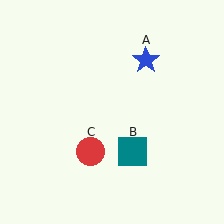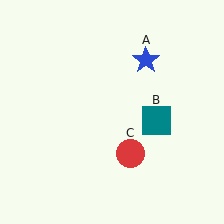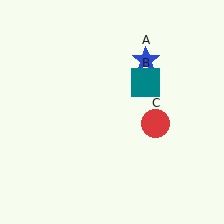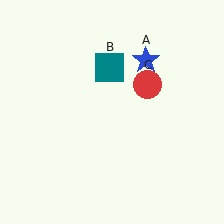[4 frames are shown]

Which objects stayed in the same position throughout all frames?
Blue star (object A) remained stationary.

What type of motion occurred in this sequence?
The teal square (object B), red circle (object C) rotated counterclockwise around the center of the scene.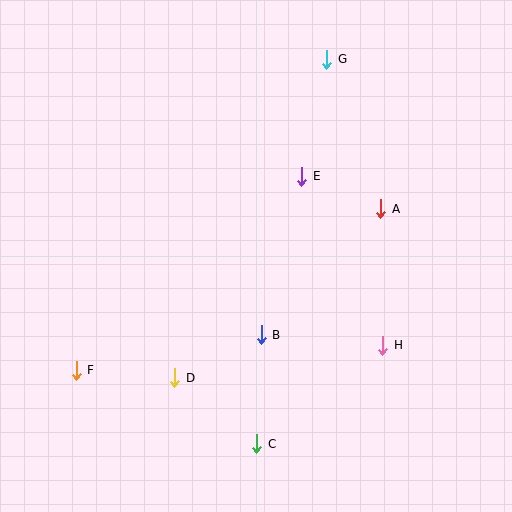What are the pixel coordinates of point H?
Point H is at (383, 345).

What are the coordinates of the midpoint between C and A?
The midpoint between C and A is at (319, 326).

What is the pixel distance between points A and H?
The distance between A and H is 137 pixels.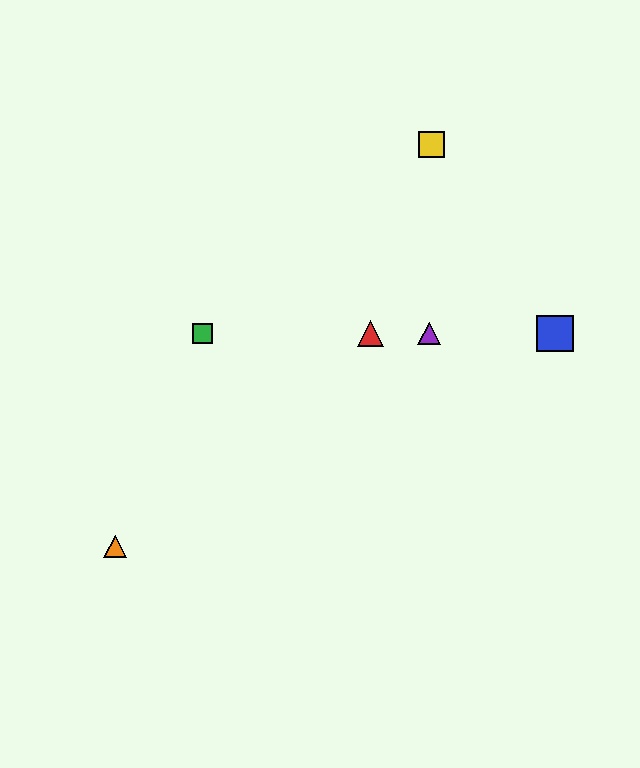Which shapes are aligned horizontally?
The red triangle, the blue square, the green square, the purple triangle are aligned horizontally.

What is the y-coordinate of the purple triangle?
The purple triangle is at y≈333.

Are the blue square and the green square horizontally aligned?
Yes, both are at y≈333.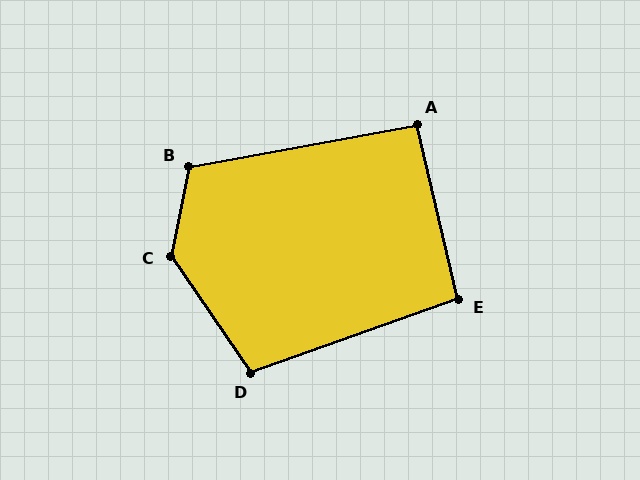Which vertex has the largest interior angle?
C, at approximately 134 degrees.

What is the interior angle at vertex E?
Approximately 96 degrees (obtuse).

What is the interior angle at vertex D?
Approximately 105 degrees (obtuse).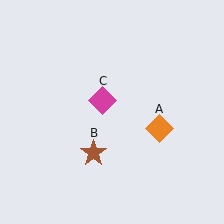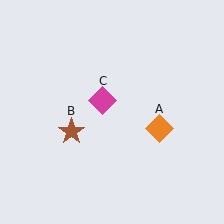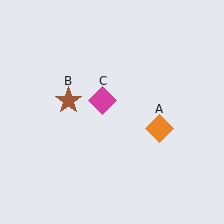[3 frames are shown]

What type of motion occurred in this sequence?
The brown star (object B) rotated clockwise around the center of the scene.